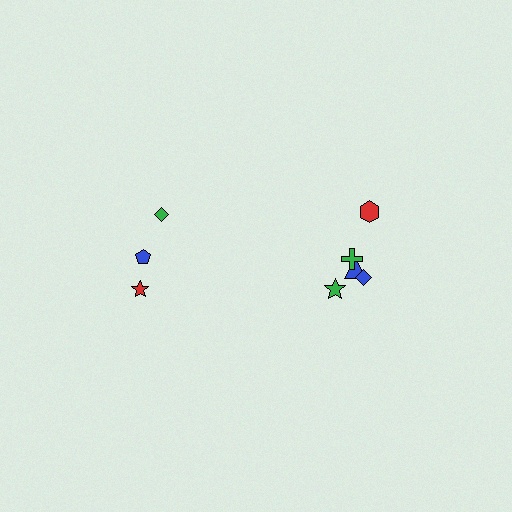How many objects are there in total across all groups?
There are 8 objects.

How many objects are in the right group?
There are 5 objects.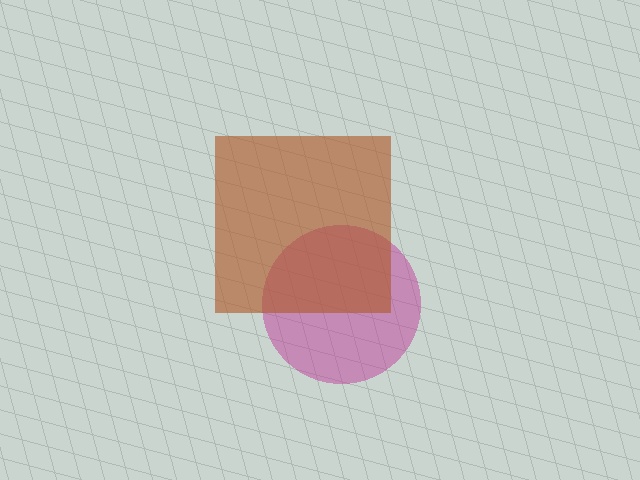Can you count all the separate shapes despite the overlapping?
Yes, there are 2 separate shapes.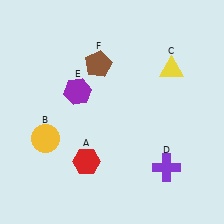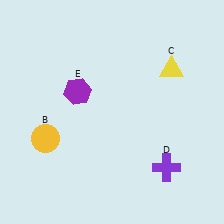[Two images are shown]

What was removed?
The red hexagon (A), the brown pentagon (F) were removed in Image 2.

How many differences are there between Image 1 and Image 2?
There are 2 differences between the two images.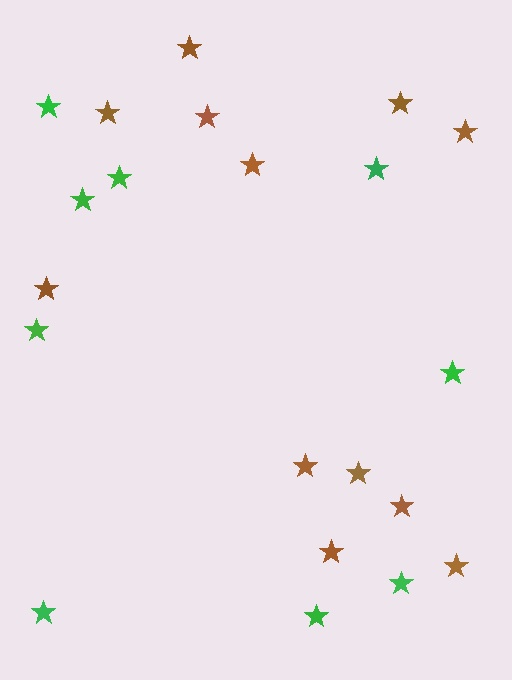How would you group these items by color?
There are 2 groups: one group of green stars (9) and one group of brown stars (12).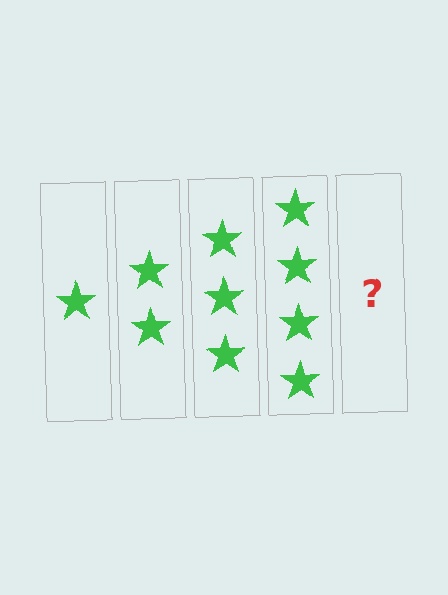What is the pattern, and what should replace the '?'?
The pattern is that each step adds one more star. The '?' should be 5 stars.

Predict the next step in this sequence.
The next step is 5 stars.